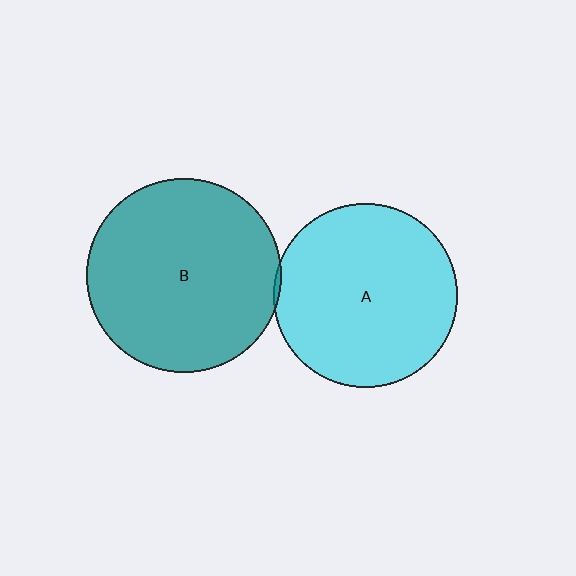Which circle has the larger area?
Circle B (teal).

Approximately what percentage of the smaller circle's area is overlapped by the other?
Approximately 5%.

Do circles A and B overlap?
Yes.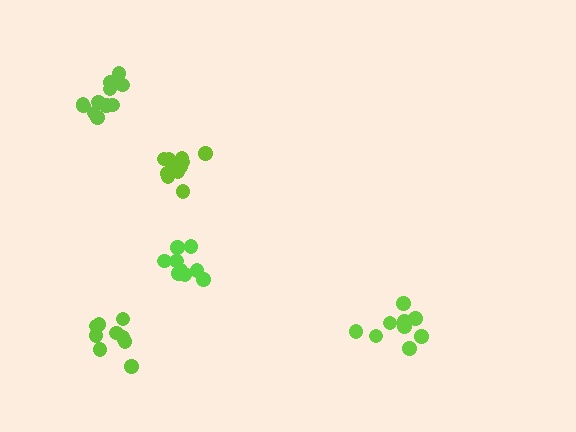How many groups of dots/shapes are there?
There are 5 groups.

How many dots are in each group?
Group 1: 10 dots, Group 2: 10 dots, Group 3: 12 dots, Group 4: 11 dots, Group 5: 9 dots (52 total).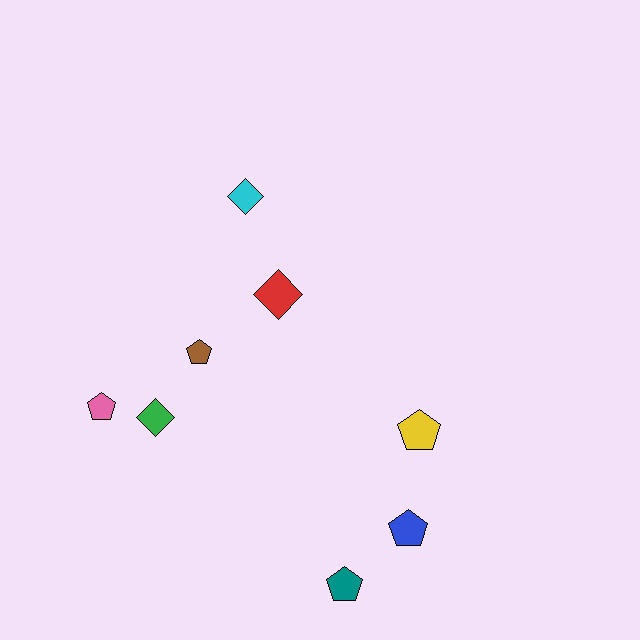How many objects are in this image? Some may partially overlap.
There are 8 objects.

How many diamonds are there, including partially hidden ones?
There are 3 diamonds.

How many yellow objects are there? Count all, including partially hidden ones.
There is 1 yellow object.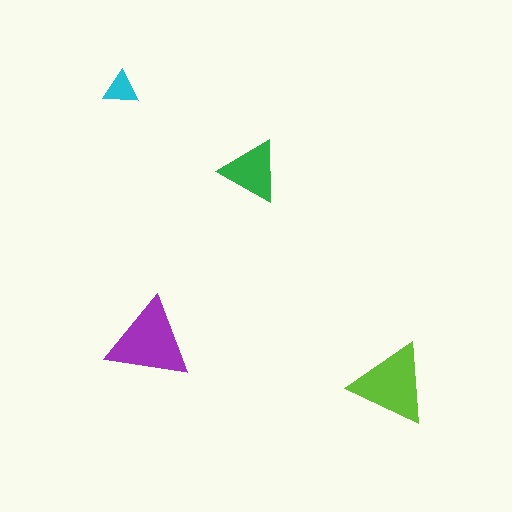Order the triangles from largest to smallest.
the purple one, the lime one, the green one, the cyan one.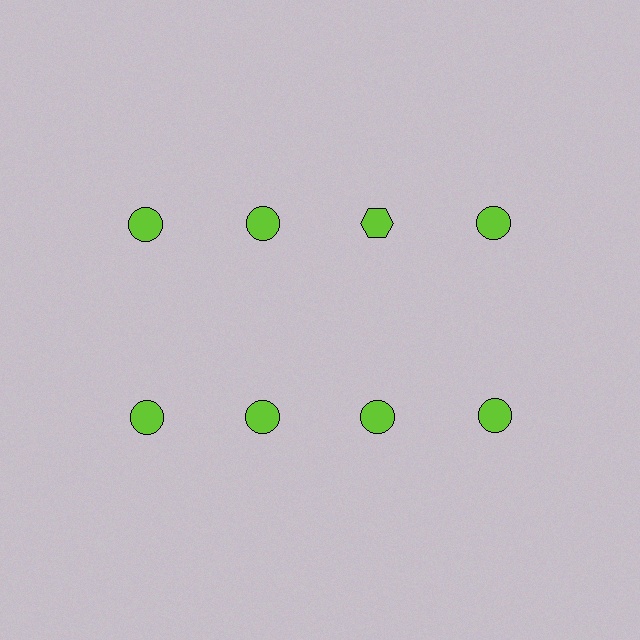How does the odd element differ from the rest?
It has a different shape: hexagon instead of circle.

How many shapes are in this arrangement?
There are 8 shapes arranged in a grid pattern.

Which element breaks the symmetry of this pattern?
The lime hexagon in the top row, center column breaks the symmetry. All other shapes are lime circles.